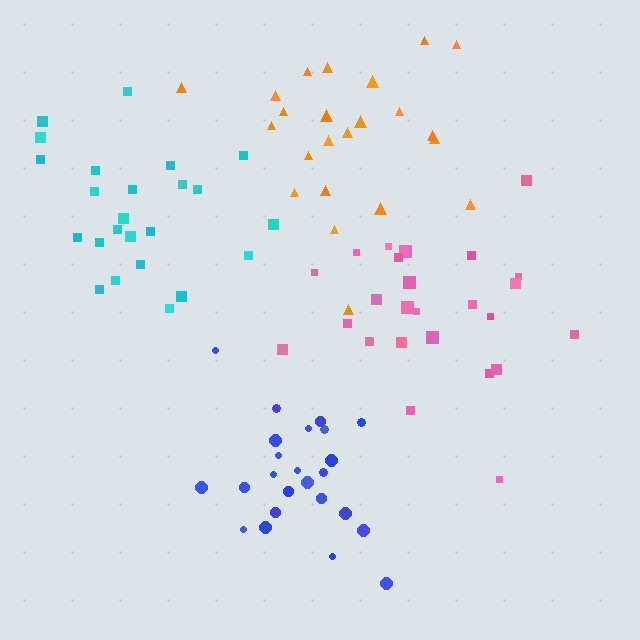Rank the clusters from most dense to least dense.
blue, cyan, pink, orange.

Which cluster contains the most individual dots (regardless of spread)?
Pink (25).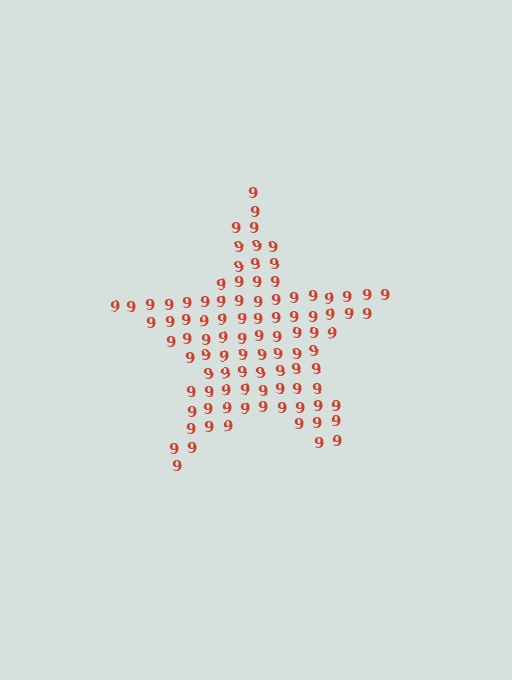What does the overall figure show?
The overall figure shows a star.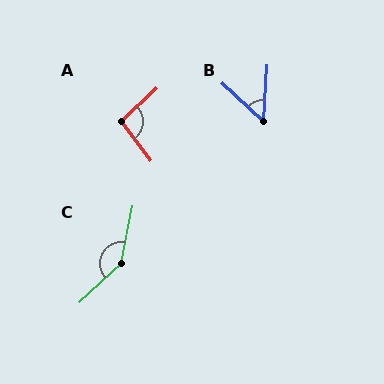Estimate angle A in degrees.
Approximately 97 degrees.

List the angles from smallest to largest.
B (50°), A (97°), C (144°).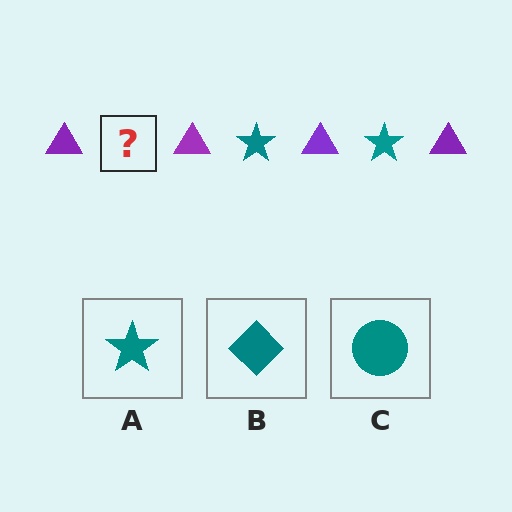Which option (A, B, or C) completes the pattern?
A.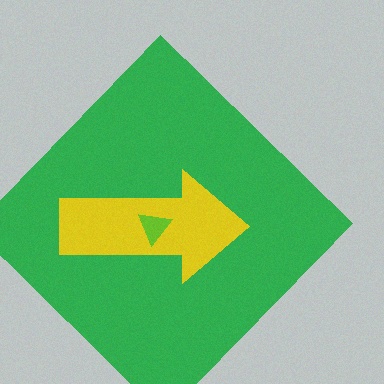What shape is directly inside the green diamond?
The yellow arrow.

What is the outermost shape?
The green diamond.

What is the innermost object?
The lime triangle.